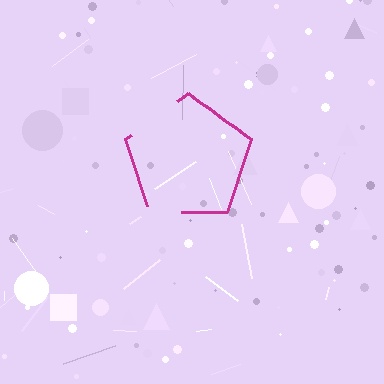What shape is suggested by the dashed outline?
The dashed outline suggests a pentagon.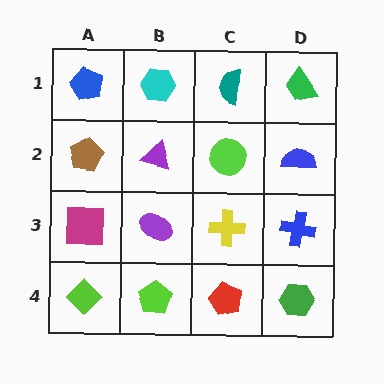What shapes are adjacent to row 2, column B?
A cyan hexagon (row 1, column B), a purple ellipse (row 3, column B), a brown pentagon (row 2, column A), a lime circle (row 2, column C).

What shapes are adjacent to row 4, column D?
A blue cross (row 3, column D), a red pentagon (row 4, column C).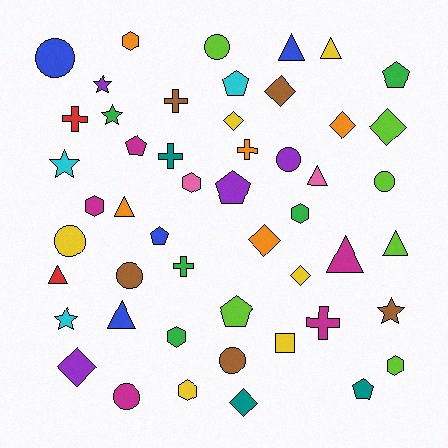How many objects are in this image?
There are 50 objects.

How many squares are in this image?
There is 1 square.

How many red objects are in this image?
There are 2 red objects.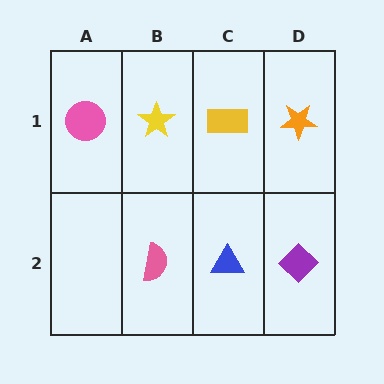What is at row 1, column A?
A pink circle.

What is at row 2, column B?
A pink semicircle.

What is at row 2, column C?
A blue triangle.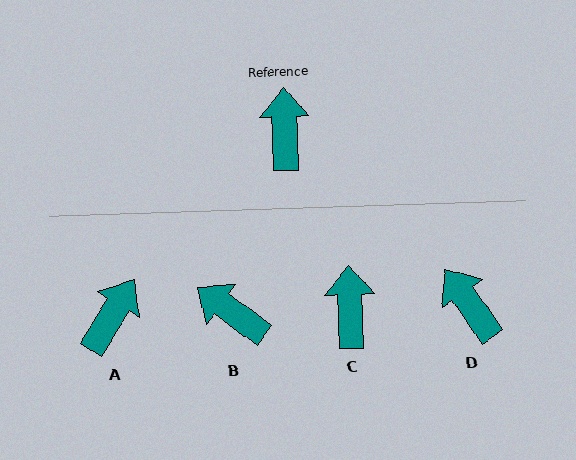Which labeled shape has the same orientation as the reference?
C.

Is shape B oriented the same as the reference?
No, it is off by about 53 degrees.